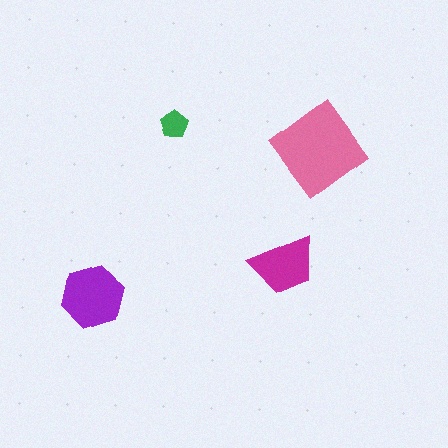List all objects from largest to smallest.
The pink diamond, the purple hexagon, the magenta trapezoid, the green pentagon.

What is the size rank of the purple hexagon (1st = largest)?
2nd.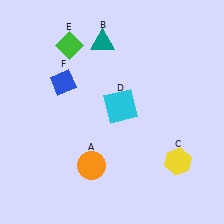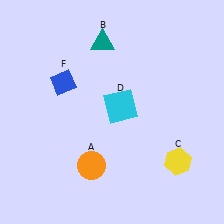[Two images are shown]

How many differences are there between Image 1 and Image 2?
There is 1 difference between the two images.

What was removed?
The green diamond (E) was removed in Image 2.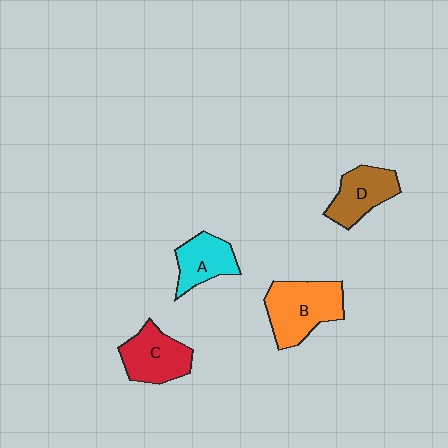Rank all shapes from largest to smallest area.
From largest to smallest: B (orange), C (red), D (brown), A (cyan).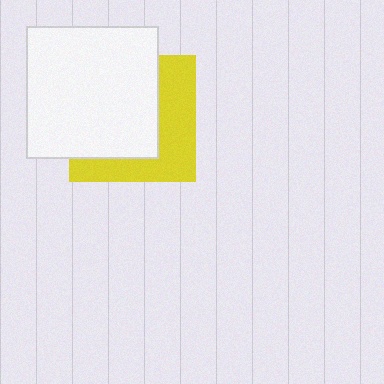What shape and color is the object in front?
The object in front is a white square.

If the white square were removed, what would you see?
You would see the complete yellow square.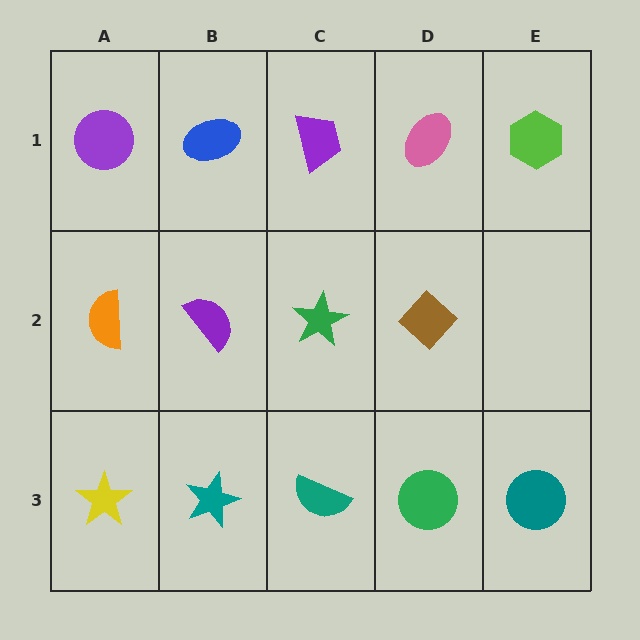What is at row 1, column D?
A pink ellipse.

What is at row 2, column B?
A purple semicircle.